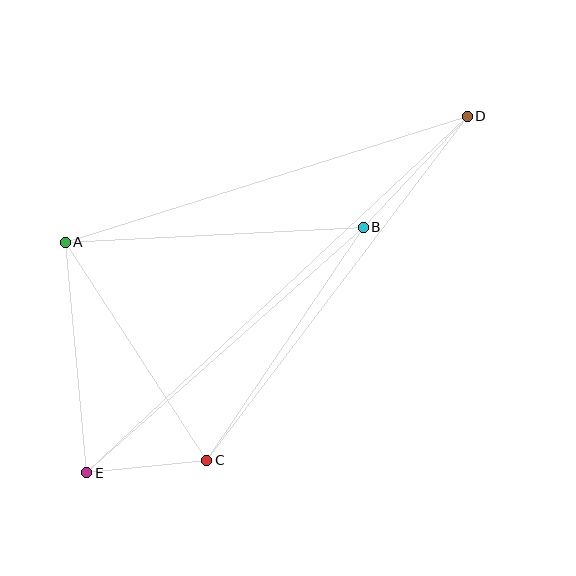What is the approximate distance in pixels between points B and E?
The distance between B and E is approximately 370 pixels.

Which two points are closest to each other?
Points C and E are closest to each other.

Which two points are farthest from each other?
Points D and E are farthest from each other.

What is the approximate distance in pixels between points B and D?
The distance between B and D is approximately 152 pixels.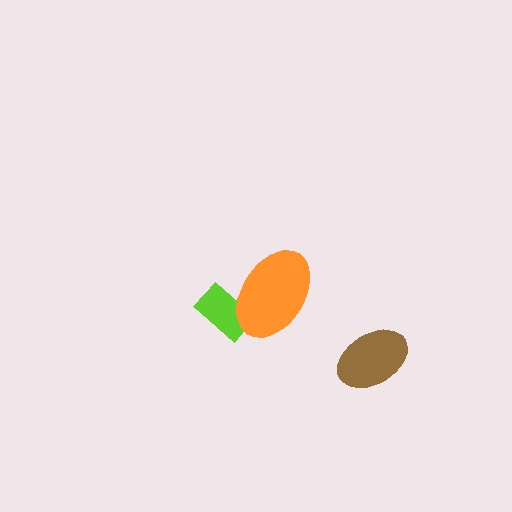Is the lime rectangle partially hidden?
Yes, it is partially covered by another shape.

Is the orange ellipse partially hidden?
No, no other shape covers it.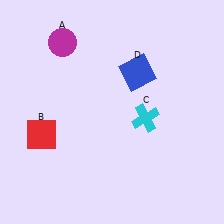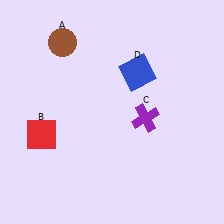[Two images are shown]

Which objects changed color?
A changed from magenta to brown. C changed from cyan to purple.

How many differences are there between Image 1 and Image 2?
There are 2 differences between the two images.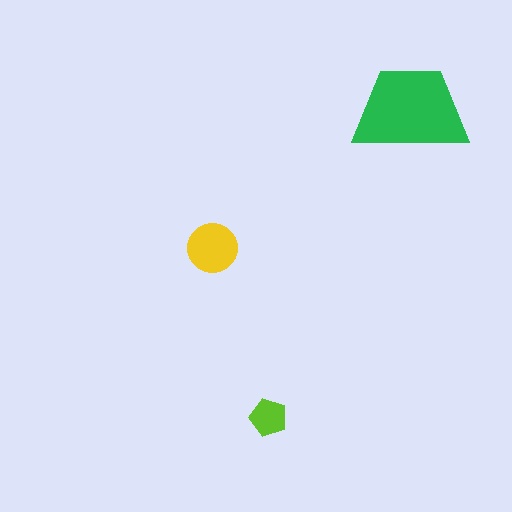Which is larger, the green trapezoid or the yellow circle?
The green trapezoid.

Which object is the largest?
The green trapezoid.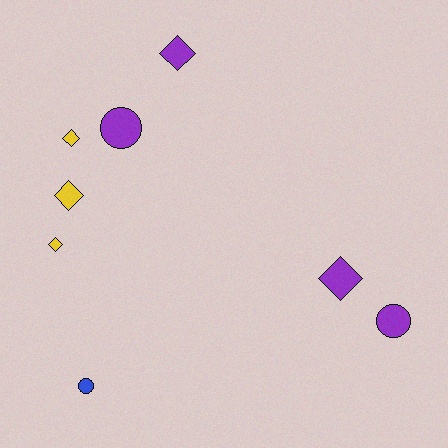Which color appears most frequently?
Purple, with 4 objects.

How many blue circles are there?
There is 1 blue circle.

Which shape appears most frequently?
Diamond, with 5 objects.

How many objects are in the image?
There are 8 objects.